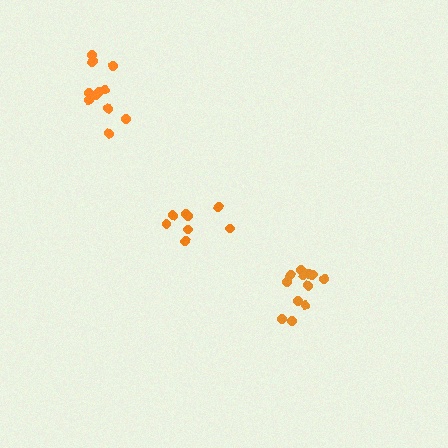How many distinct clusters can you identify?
There are 3 distinct clusters.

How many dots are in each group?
Group 1: 12 dots, Group 2: 8 dots, Group 3: 12 dots (32 total).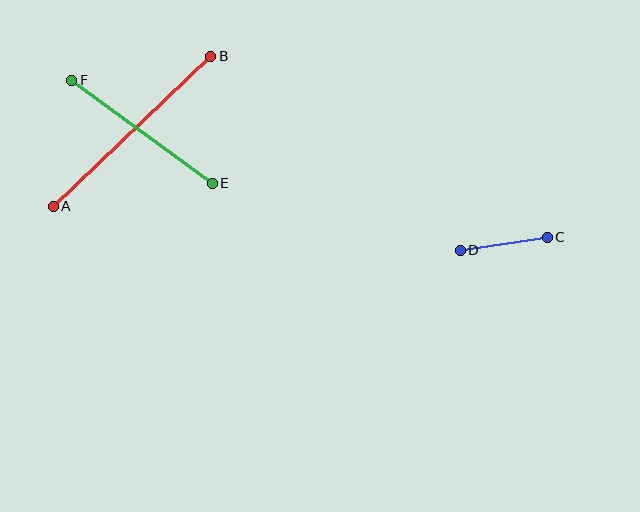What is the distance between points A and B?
The distance is approximately 218 pixels.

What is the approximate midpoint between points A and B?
The midpoint is at approximately (132, 131) pixels.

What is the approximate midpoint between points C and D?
The midpoint is at approximately (504, 244) pixels.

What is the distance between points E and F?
The distance is approximately 174 pixels.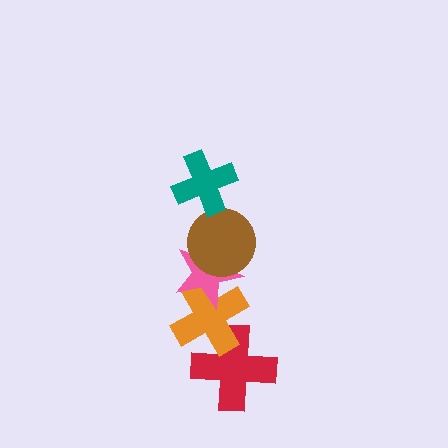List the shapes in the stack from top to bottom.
From top to bottom: the teal cross, the brown circle, the pink star, the orange cross, the red cross.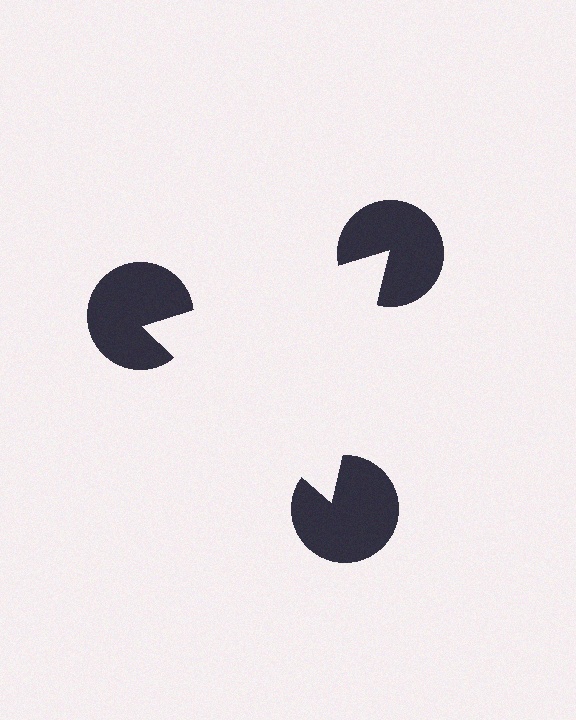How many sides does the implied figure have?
3 sides.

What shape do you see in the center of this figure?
An illusory triangle — its edges are inferred from the aligned wedge cuts in the pac-man discs, not physically drawn.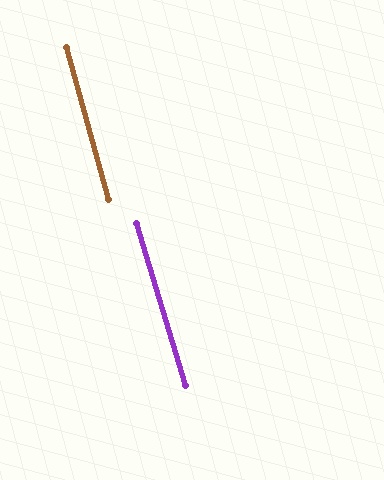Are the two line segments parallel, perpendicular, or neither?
Parallel — their directions differ by only 1.4°.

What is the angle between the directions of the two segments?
Approximately 1 degree.